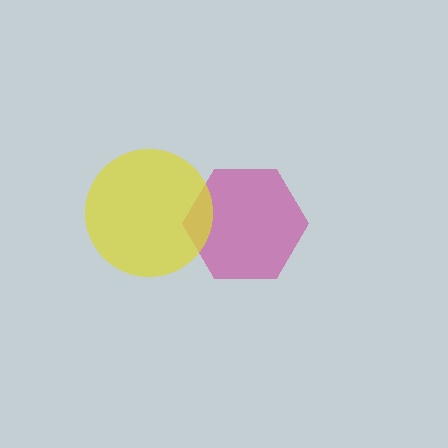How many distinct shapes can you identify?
There are 2 distinct shapes: a magenta hexagon, a yellow circle.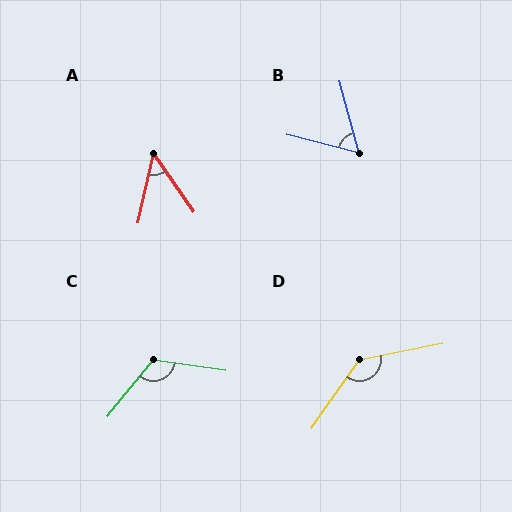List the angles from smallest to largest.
A (47°), B (60°), C (120°), D (136°).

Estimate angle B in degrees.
Approximately 60 degrees.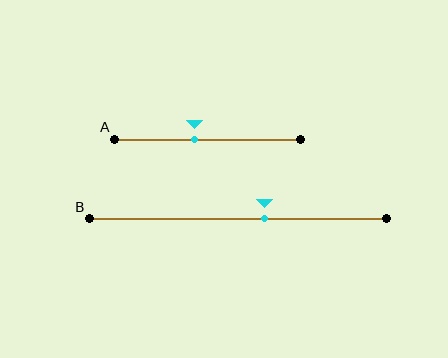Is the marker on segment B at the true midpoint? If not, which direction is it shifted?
No, the marker on segment B is shifted to the right by about 9% of the segment length.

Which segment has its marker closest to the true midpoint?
Segment A has its marker closest to the true midpoint.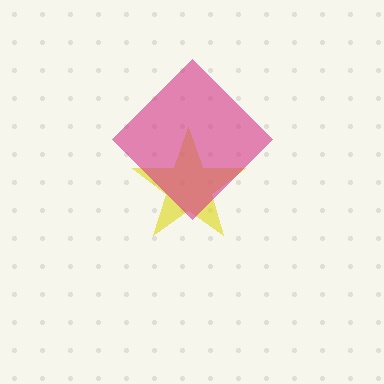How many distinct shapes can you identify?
There are 2 distinct shapes: a yellow star, a magenta diamond.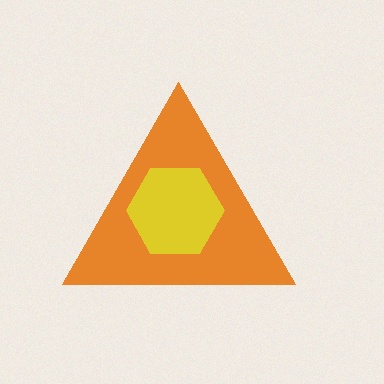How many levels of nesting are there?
2.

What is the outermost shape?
The orange triangle.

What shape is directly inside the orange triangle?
The yellow hexagon.